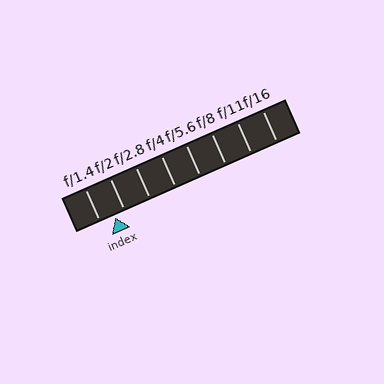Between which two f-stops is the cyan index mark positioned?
The index mark is between f/1.4 and f/2.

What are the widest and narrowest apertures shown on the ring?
The widest aperture shown is f/1.4 and the narrowest is f/16.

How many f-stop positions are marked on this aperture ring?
There are 8 f-stop positions marked.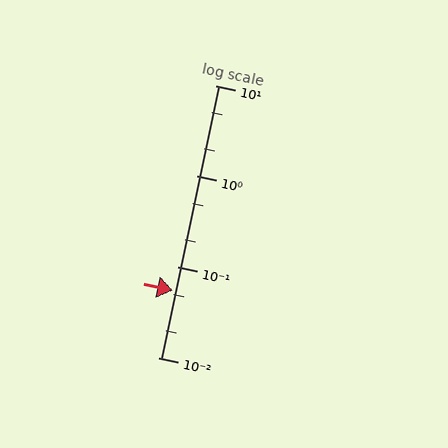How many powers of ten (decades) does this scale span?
The scale spans 3 decades, from 0.01 to 10.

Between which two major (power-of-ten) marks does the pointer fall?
The pointer is between 0.01 and 0.1.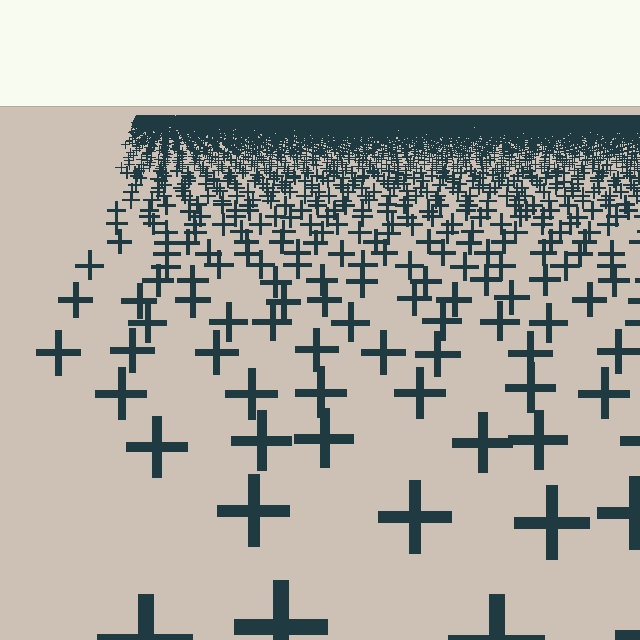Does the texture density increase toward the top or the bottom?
Density increases toward the top.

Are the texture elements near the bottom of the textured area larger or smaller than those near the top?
Larger. Near the bottom, elements are closer to the viewer and appear at a bigger on-screen size.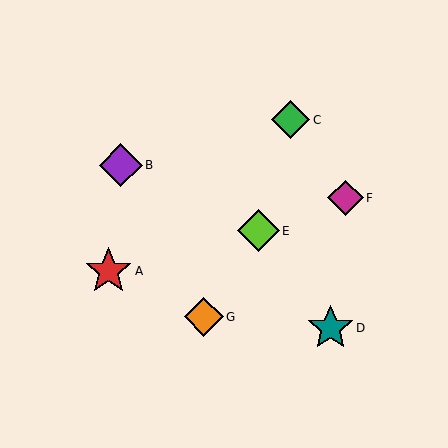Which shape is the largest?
The red star (labeled A) is the largest.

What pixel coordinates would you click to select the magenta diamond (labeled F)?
Click at (346, 198) to select the magenta diamond F.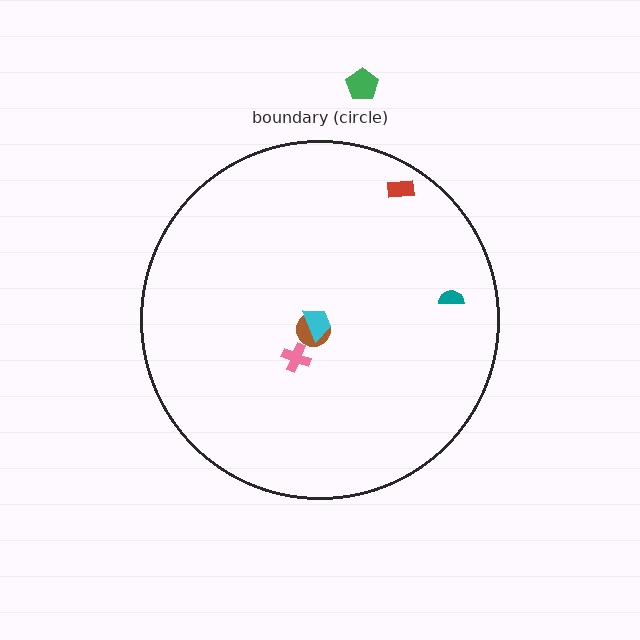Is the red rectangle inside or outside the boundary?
Inside.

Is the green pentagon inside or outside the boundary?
Outside.